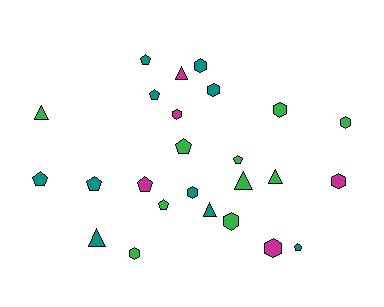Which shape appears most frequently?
Hexagon, with 10 objects.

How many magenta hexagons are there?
There are 3 magenta hexagons.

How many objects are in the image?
There are 25 objects.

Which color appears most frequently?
Teal, with 10 objects.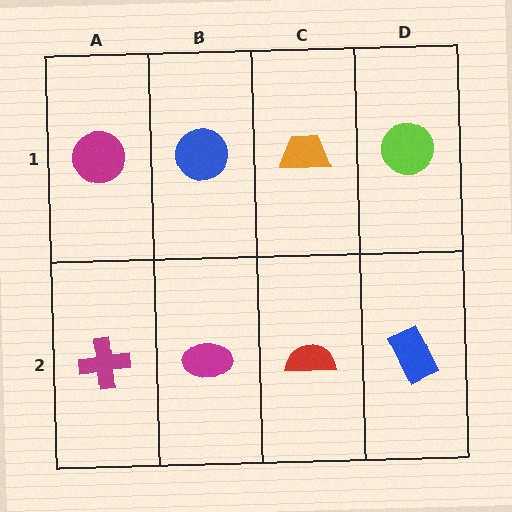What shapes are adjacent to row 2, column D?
A lime circle (row 1, column D), a red semicircle (row 2, column C).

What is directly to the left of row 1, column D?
An orange trapezoid.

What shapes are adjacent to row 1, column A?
A magenta cross (row 2, column A), a blue circle (row 1, column B).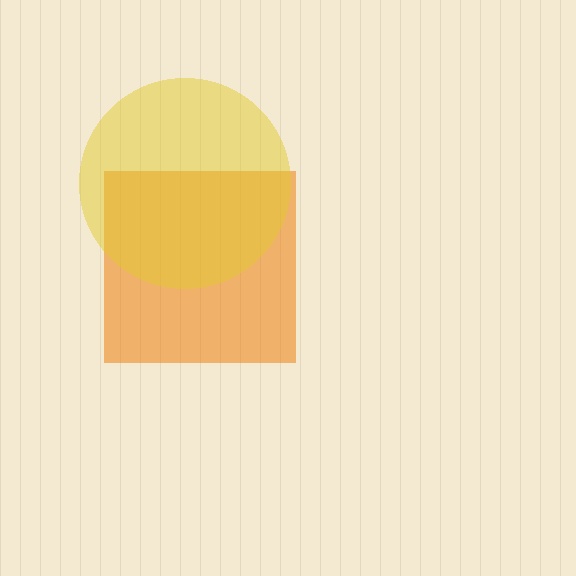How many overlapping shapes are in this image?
There are 2 overlapping shapes in the image.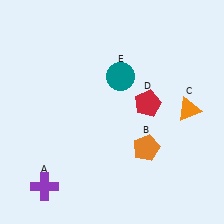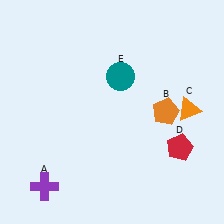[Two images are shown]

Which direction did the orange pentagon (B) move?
The orange pentagon (B) moved up.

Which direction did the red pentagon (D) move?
The red pentagon (D) moved down.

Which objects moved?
The objects that moved are: the orange pentagon (B), the red pentagon (D).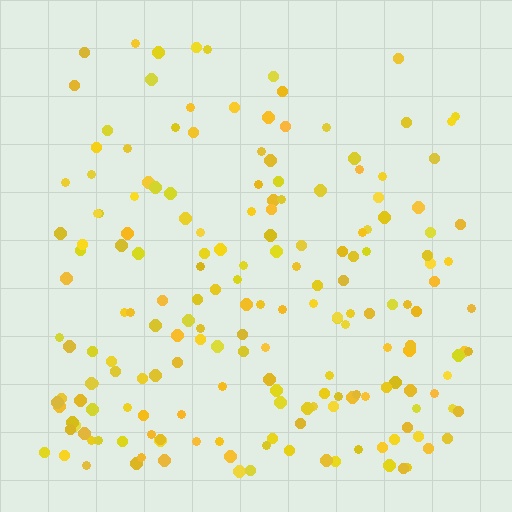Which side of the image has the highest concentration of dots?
The bottom.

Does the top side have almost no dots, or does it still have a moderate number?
Still a moderate number, just noticeably fewer than the bottom.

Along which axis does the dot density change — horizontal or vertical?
Vertical.